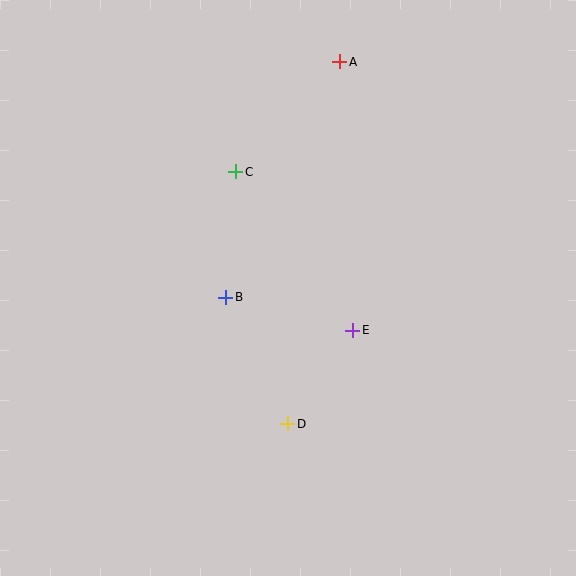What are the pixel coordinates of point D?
Point D is at (288, 424).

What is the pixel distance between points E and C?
The distance between E and C is 197 pixels.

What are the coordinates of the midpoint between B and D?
The midpoint between B and D is at (257, 360).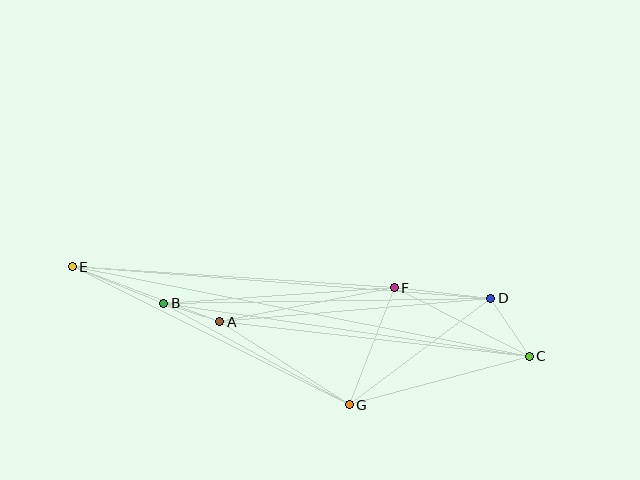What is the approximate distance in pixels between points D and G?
The distance between D and G is approximately 177 pixels.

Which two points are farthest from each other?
Points C and E are farthest from each other.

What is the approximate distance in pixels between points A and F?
The distance between A and F is approximately 178 pixels.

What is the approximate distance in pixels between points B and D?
The distance between B and D is approximately 327 pixels.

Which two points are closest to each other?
Points A and B are closest to each other.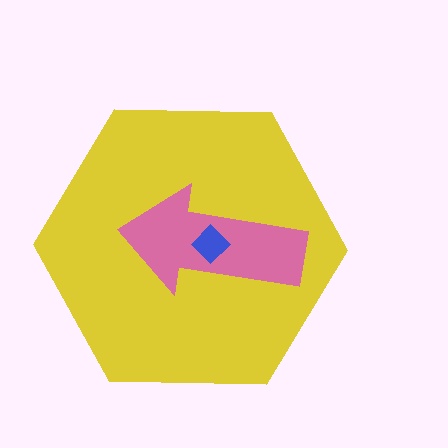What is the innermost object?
The blue diamond.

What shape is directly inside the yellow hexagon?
The pink arrow.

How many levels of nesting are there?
3.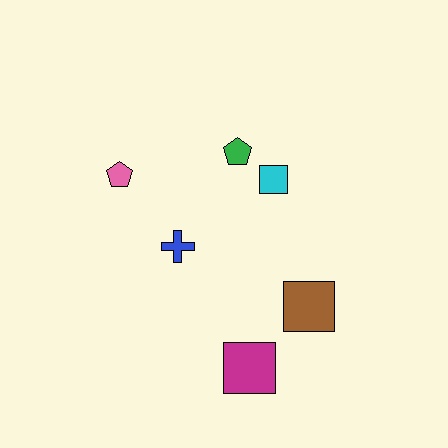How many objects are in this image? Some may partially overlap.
There are 6 objects.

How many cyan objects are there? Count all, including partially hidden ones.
There is 1 cyan object.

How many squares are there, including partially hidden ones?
There are 3 squares.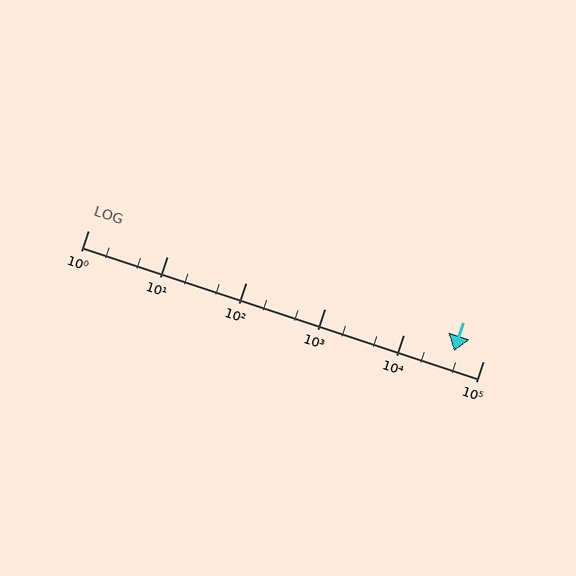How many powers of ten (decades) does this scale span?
The scale spans 5 decades, from 1 to 100000.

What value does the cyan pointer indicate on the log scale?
The pointer indicates approximately 43000.